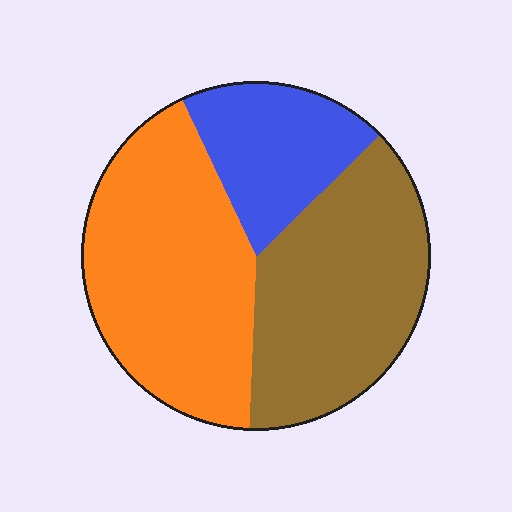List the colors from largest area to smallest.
From largest to smallest: orange, brown, blue.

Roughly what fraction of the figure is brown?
Brown covers about 40% of the figure.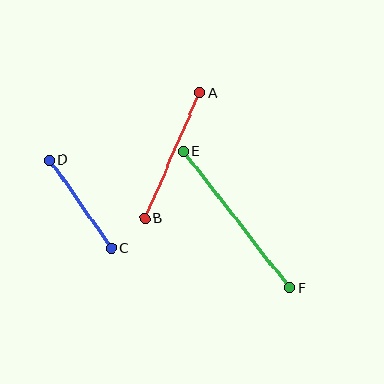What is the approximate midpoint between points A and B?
The midpoint is at approximately (172, 155) pixels.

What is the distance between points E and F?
The distance is approximately 173 pixels.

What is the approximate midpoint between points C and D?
The midpoint is at approximately (80, 204) pixels.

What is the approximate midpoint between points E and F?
The midpoint is at approximately (237, 220) pixels.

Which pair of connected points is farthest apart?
Points E and F are farthest apart.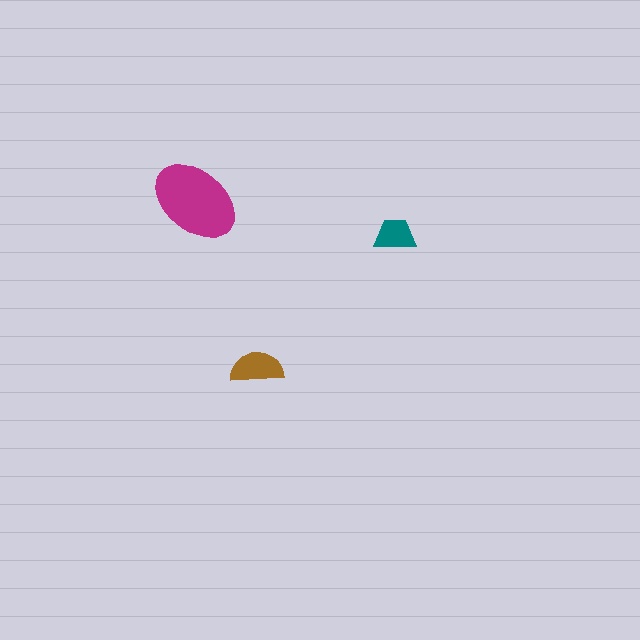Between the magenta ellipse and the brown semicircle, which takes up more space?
The magenta ellipse.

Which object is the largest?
The magenta ellipse.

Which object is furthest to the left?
The magenta ellipse is leftmost.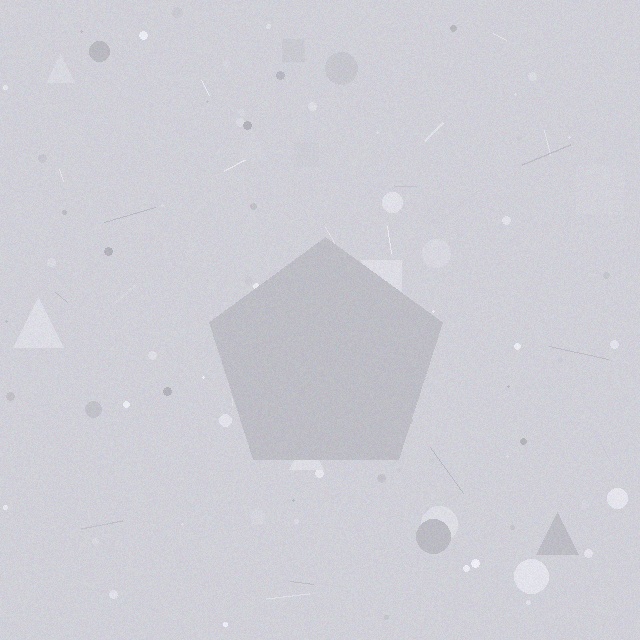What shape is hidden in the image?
A pentagon is hidden in the image.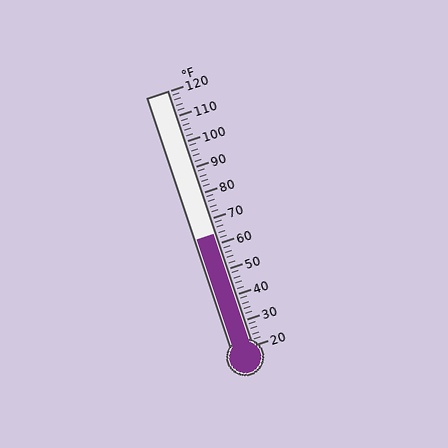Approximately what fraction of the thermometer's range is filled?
The thermometer is filled to approximately 45% of its range.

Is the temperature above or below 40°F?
The temperature is above 40°F.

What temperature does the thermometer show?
The thermometer shows approximately 64°F.